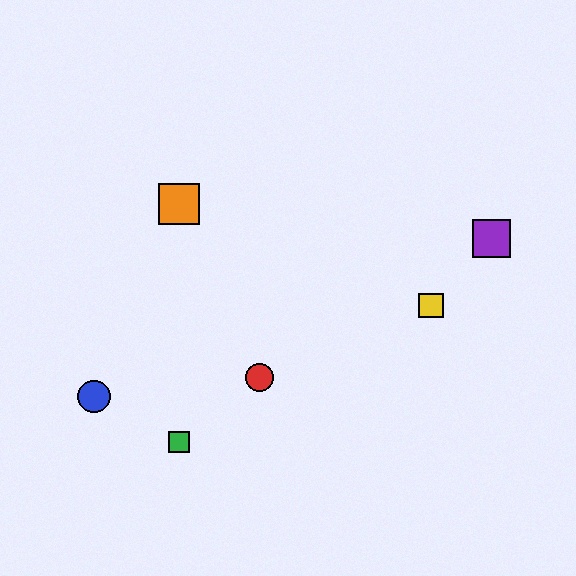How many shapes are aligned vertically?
2 shapes (the green square, the orange square) are aligned vertically.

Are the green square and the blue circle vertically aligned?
No, the green square is at x≈179 and the blue circle is at x≈94.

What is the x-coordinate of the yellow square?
The yellow square is at x≈431.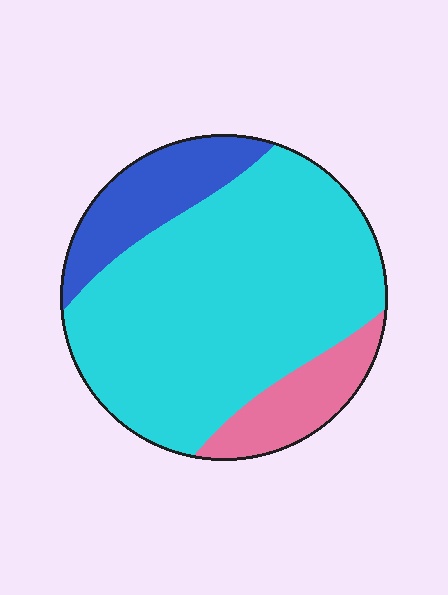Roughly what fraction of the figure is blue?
Blue takes up about one sixth (1/6) of the figure.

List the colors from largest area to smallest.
From largest to smallest: cyan, blue, pink.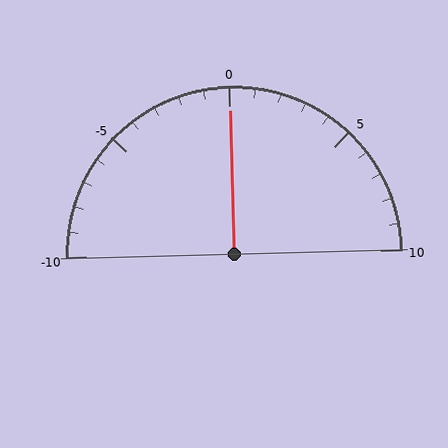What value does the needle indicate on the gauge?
The needle indicates approximately 0.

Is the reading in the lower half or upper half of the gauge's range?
The reading is in the upper half of the range (-10 to 10).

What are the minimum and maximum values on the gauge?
The gauge ranges from -10 to 10.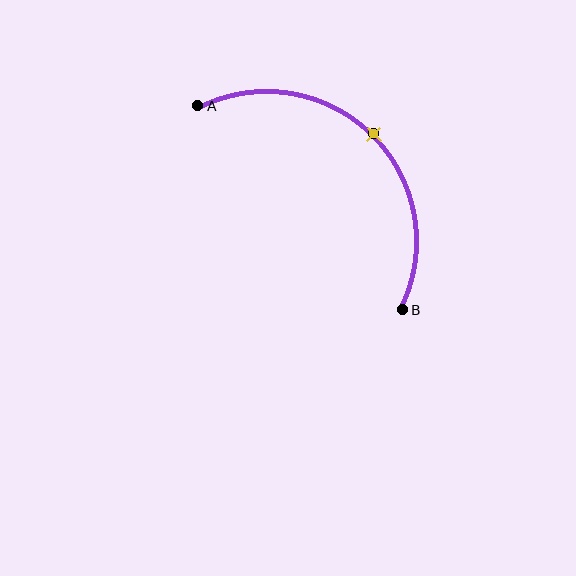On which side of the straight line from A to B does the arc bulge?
The arc bulges above and to the right of the straight line connecting A and B.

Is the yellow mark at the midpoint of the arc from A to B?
Yes. The yellow mark lies on the arc at equal arc-length from both A and B — it is the arc midpoint.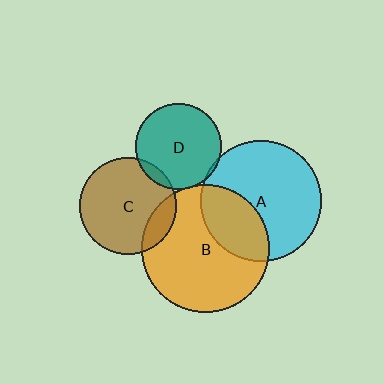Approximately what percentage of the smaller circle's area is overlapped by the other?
Approximately 30%.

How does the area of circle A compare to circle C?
Approximately 1.5 times.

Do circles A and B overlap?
Yes.